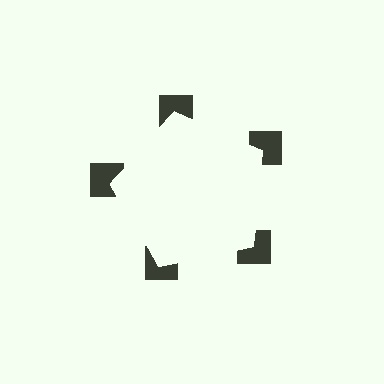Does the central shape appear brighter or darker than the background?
It typically appears slightly brighter than the background, even though no actual brightness change is drawn.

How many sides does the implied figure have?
5 sides.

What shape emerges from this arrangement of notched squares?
An illusory pentagon — its edges are inferred from the aligned wedge cuts in the notched squares, not physically drawn.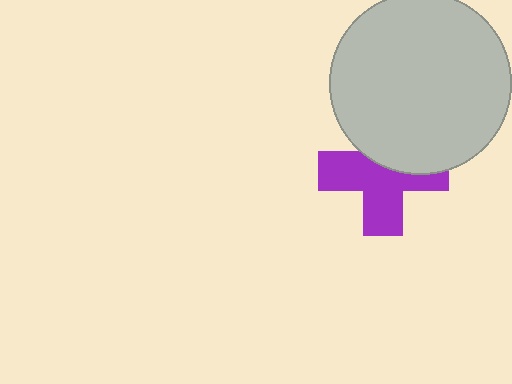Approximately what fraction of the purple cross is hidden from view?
Roughly 39% of the purple cross is hidden behind the light gray circle.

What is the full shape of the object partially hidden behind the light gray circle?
The partially hidden object is a purple cross.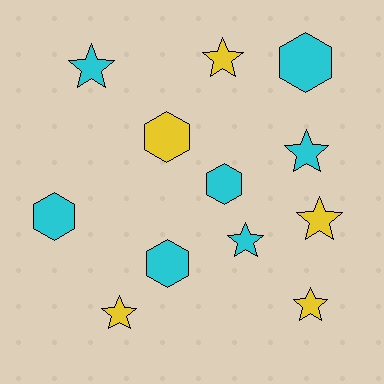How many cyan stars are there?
There are 3 cyan stars.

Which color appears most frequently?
Cyan, with 7 objects.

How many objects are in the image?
There are 12 objects.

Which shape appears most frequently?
Star, with 7 objects.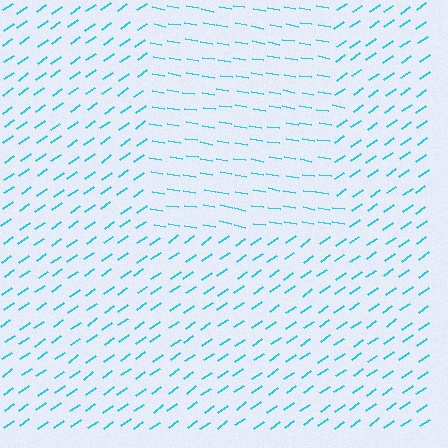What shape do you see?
I see a rectangle.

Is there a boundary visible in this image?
Yes, there is a texture boundary formed by a change in line orientation.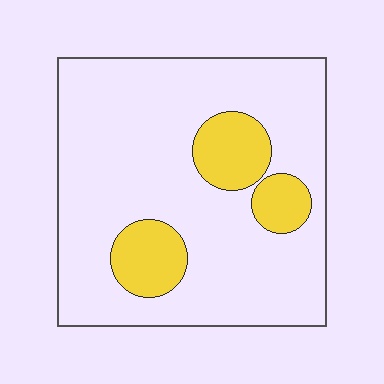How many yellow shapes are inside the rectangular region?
3.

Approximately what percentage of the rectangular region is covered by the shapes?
Approximately 20%.